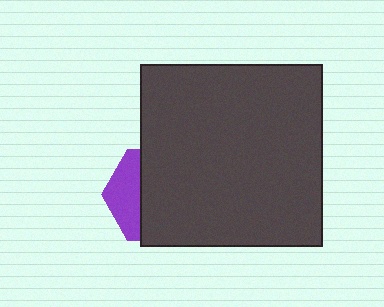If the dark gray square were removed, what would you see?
You would see the complete purple hexagon.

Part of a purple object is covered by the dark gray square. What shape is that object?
It is a hexagon.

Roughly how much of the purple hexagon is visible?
A small part of it is visible (roughly 32%).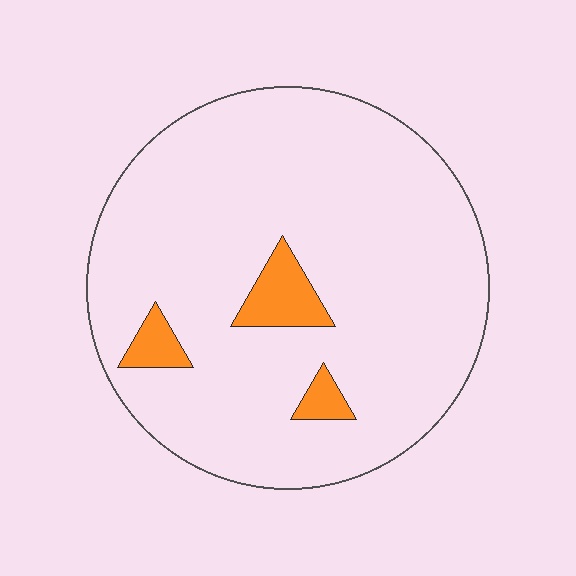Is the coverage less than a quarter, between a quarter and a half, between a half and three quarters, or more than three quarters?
Less than a quarter.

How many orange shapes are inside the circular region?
3.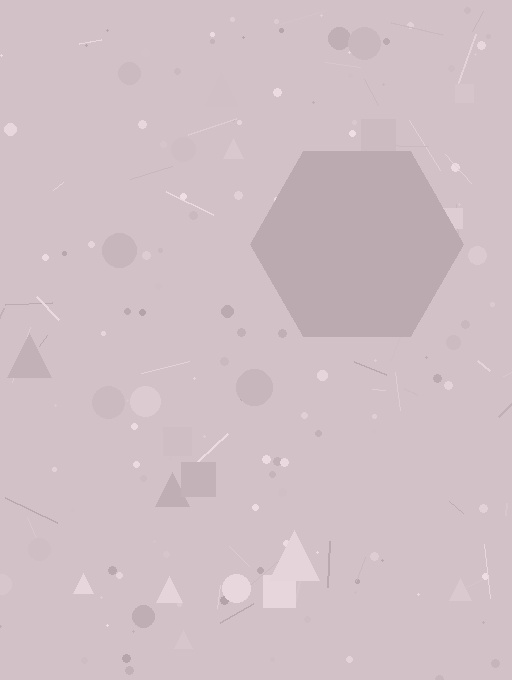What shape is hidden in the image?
A hexagon is hidden in the image.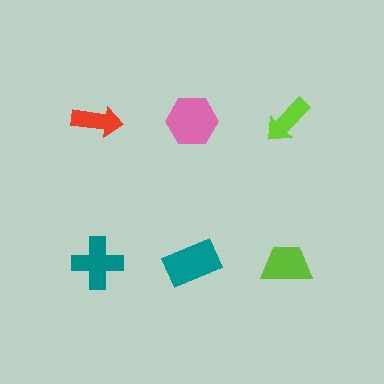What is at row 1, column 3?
A lime arrow.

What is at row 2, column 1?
A teal cross.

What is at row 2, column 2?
A teal rectangle.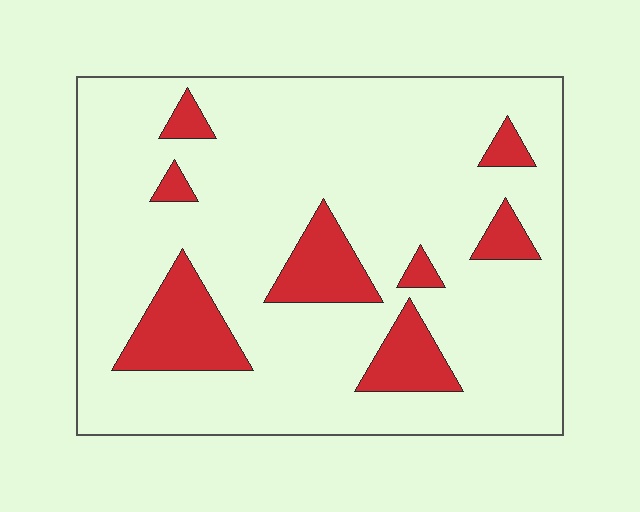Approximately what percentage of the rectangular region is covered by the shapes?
Approximately 15%.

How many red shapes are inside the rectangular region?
8.